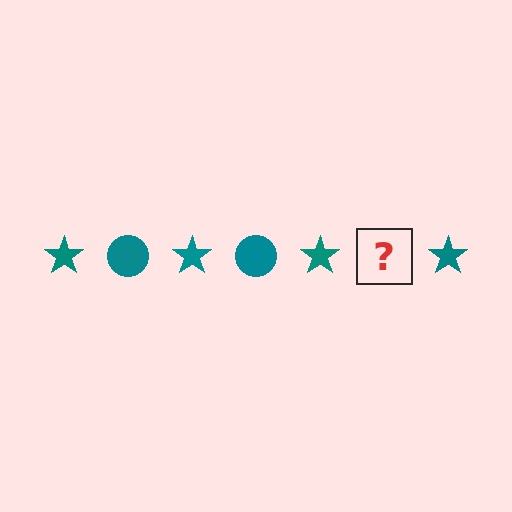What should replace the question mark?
The question mark should be replaced with a teal circle.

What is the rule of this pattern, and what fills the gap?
The rule is that the pattern cycles through star, circle shapes in teal. The gap should be filled with a teal circle.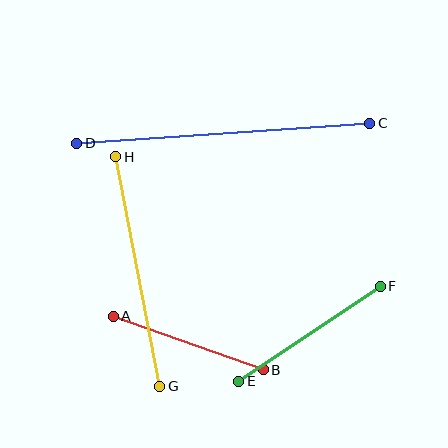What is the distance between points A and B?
The distance is approximately 159 pixels.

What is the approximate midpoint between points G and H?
The midpoint is at approximately (138, 271) pixels.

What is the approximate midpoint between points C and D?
The midpoint is at approximately (223, 133) pixels.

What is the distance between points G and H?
The distance is approximately 234 pixels.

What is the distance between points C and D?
The distance is approximately 294 pixels.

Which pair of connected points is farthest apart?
Points C and D are farthest apart.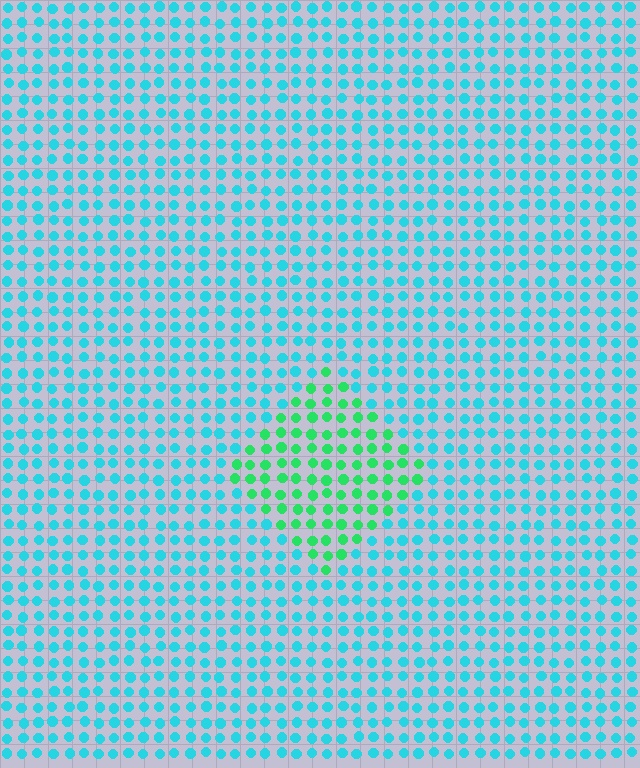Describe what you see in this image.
The image is filled with small cyan elements in a uniform arrangement. A diamond-shaped region is visible where the elements are tinted to a slightly different hue, forming a subtle color boundary.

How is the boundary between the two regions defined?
The boundary is defined purely by a slight shift in hue (about 45 degrees). Spacing, size, and orientation are identical on both sides.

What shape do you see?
I see a diamond.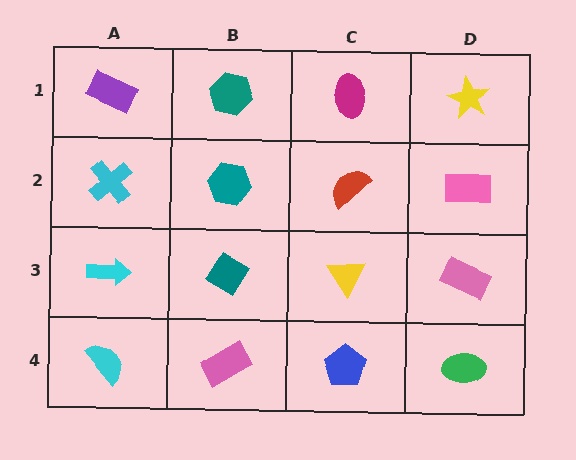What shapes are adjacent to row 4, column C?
A yellow triangle (row 3, column C), a pink rectangle (row 4, column B), a green ellipse (row 4, column D).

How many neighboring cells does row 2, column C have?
4.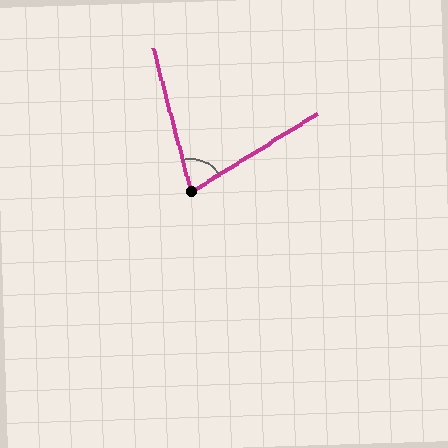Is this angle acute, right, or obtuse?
It is acute.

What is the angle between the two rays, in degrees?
Approximately 73 degrees.